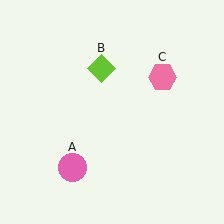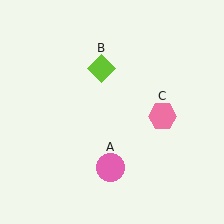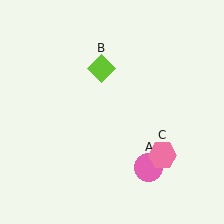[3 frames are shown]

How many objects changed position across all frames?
2 objects changed position: pink circle (object A), pink hexagon (object C).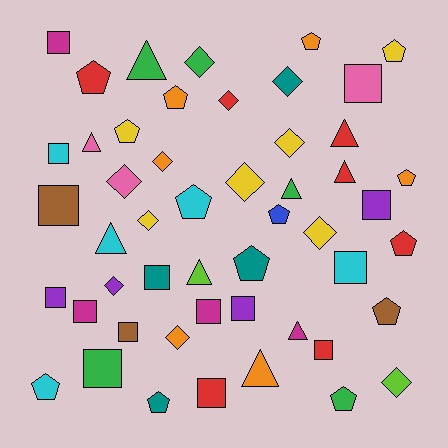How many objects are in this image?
There are 50 objects.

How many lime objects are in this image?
There are 2 lime objects.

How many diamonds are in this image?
There are 12 diamonds.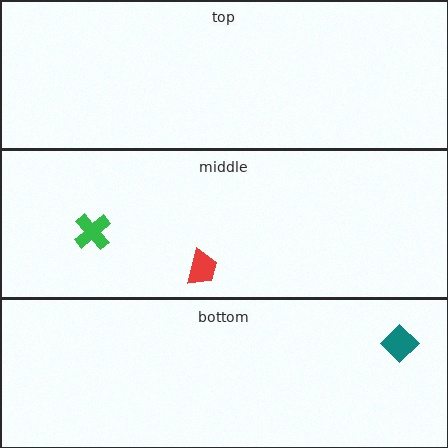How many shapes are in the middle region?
2.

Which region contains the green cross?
The middle region.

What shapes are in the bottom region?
The teal diamond.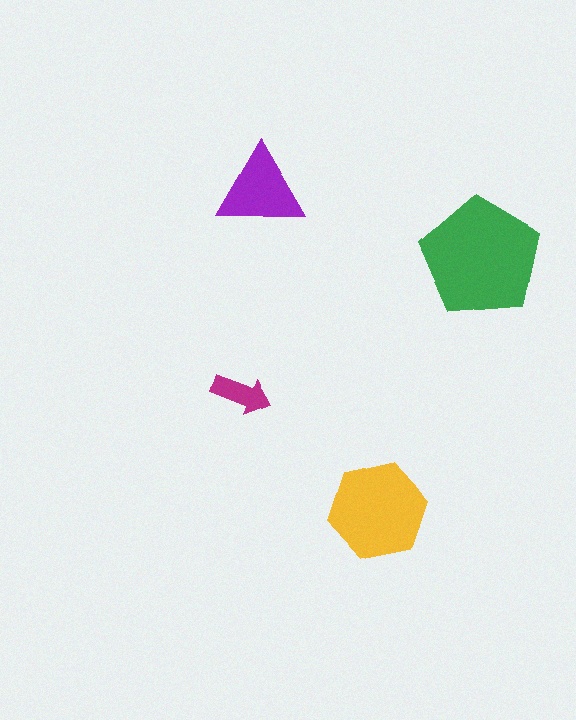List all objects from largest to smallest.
The green pentagon, the yellow hexagon, the purple triangle, the magenta arrow.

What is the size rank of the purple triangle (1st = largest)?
3rd.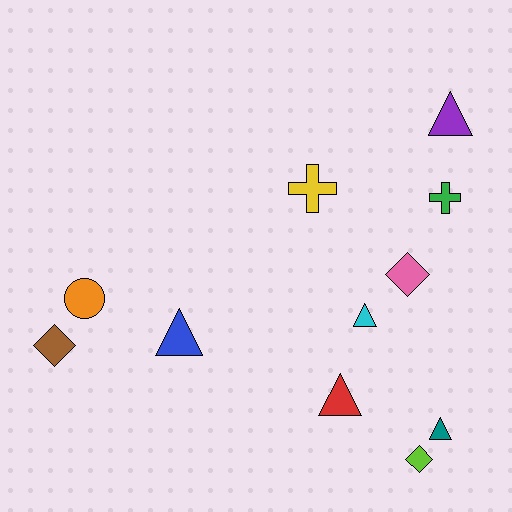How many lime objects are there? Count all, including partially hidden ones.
There is 1 lime object.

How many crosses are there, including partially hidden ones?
There are 2 crosses.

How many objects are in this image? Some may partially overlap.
There are 11 objects.